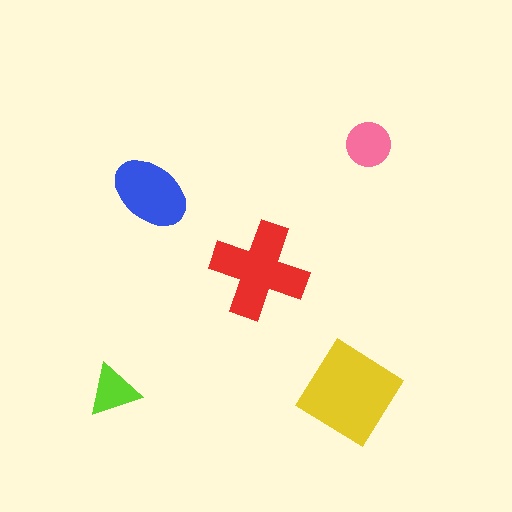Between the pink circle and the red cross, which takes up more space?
The red cross.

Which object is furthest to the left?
The lime triangle is leftmost.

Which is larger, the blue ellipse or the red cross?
The red cross.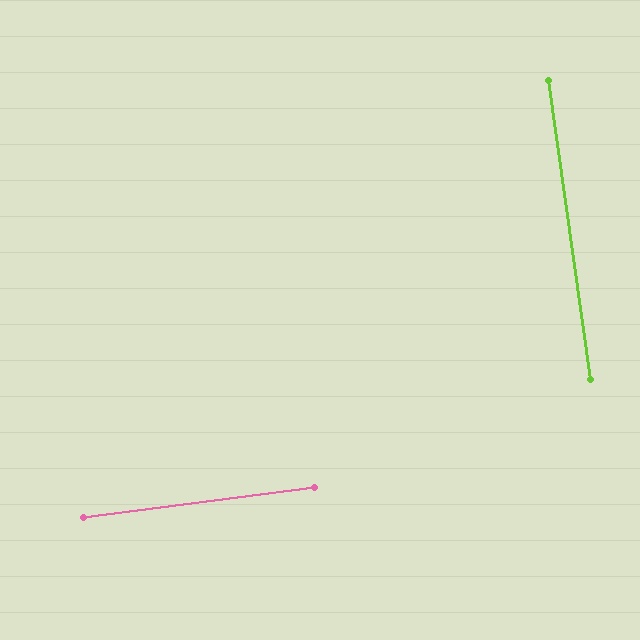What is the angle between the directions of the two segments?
Approximately 89 degrees.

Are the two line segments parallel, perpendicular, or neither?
Perpendicular — they meet at approximately 89°.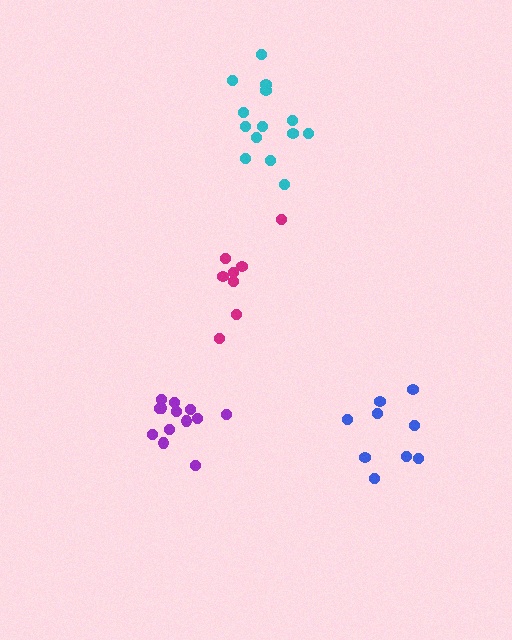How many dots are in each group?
Group 1: 8 dots, Group 2: 14 dots, Group 3: 9 dots, Group 4: 13 dots (44 total).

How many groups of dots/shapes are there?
There are 4 groups.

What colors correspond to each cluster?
The clusters are colored: magenta, cyan, blue, purple.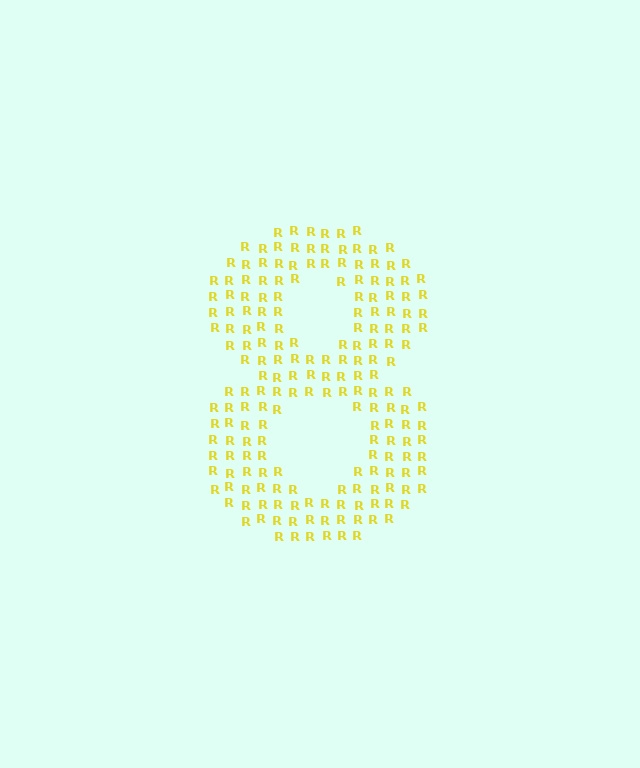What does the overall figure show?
The overall figure shows the digit 8.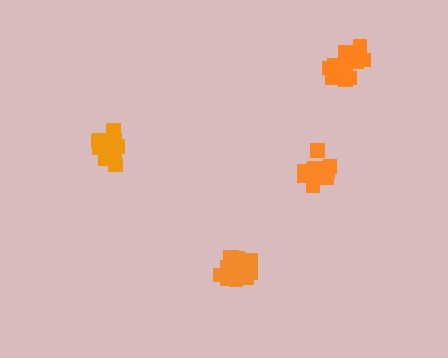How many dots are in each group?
Group 1: 14 dots, Group 2: 19 dots, Group 3: 17 dots, Group 4: 15 dots (65 total).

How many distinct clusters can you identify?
There are 4 distinct clusters.